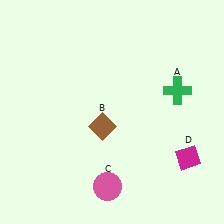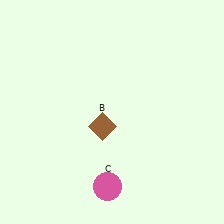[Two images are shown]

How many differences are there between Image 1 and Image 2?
There are 2 differences between the two images.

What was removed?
The green cross (A), the magenta diamond (D) were removed in Image 2.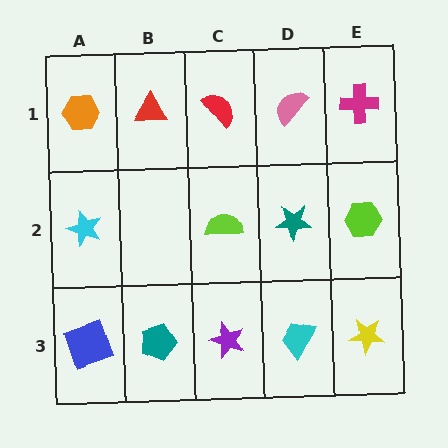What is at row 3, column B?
A teal pentagon.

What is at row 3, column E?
A yellow star.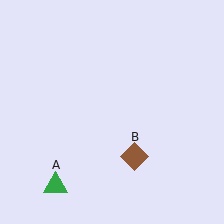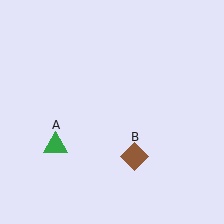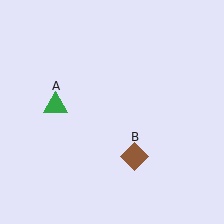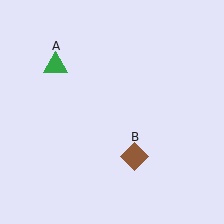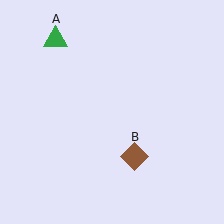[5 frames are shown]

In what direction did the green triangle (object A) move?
The green triangle (object A) moved up.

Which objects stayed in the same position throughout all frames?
Brown diamond (object B) remained stationary.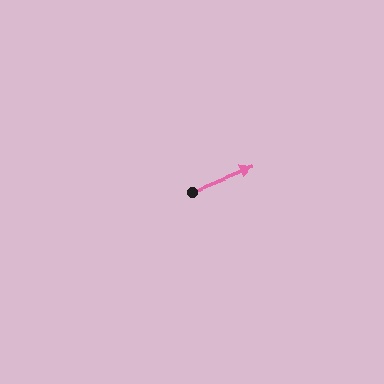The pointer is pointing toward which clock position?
Roughly 2 o'clock.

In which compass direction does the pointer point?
East.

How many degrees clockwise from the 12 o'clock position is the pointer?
Approximately 69 degrees.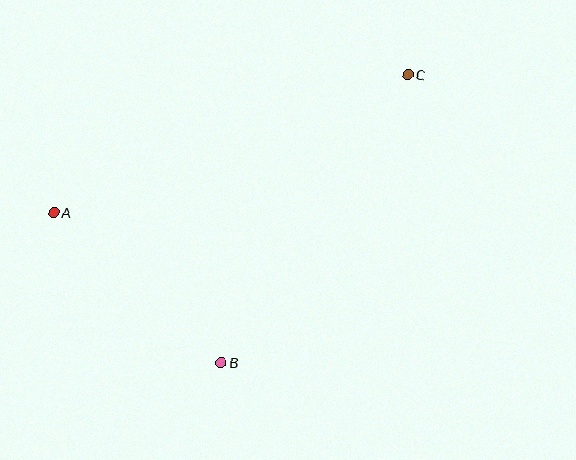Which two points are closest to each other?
Points A and B are closest to each other.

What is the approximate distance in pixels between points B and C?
The distance between B and C is approximately 343 pixels.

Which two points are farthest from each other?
Points A and C are farthest from each other.